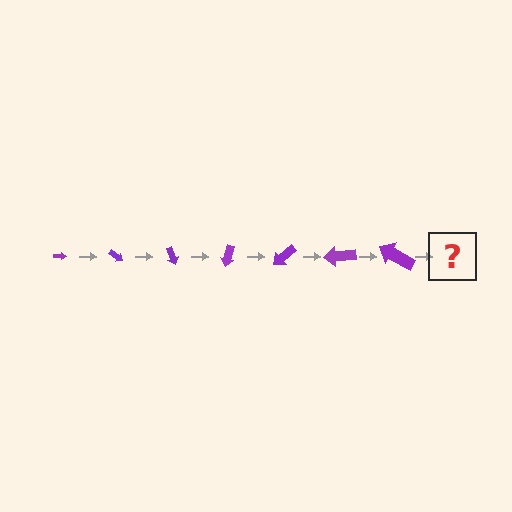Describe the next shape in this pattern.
It should be an arrow, larger than the previous one and rotated 245 degrees from the start.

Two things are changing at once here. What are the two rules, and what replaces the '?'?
The two rules are that the arrow grows larger each step and it rotates 35 degrees each step. The '?' should be an arrow, larger than the previous one and rotated 245 degrees from the start.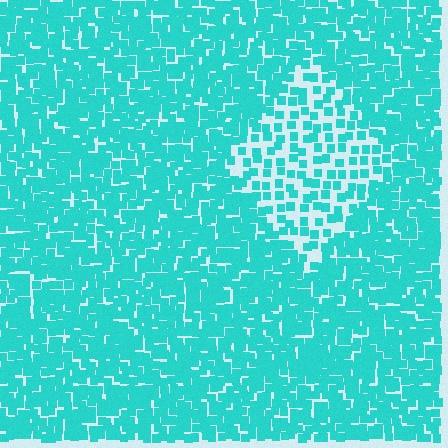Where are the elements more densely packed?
The elements are more densely packed outside the diamond boundary.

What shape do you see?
I see a diamond.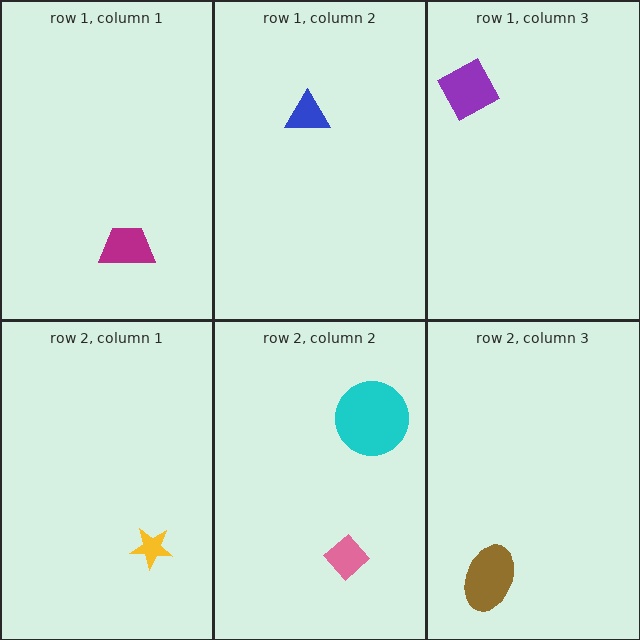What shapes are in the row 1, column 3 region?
The purple square.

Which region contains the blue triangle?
The row 1, column 2 region.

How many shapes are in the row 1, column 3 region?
1.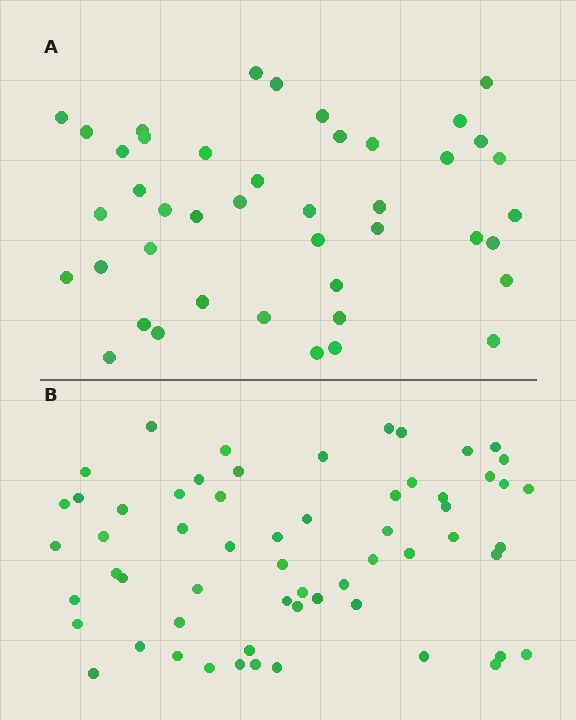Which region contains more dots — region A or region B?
Region B (the bottom region) has more dots.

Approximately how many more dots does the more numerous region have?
Region B has approximately 15 more dots than region A.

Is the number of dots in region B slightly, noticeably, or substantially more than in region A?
Region B has noticeably more, but not dramatically so. The ratio is roughly 1.4 to 1.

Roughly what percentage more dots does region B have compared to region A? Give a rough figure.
About 40% more.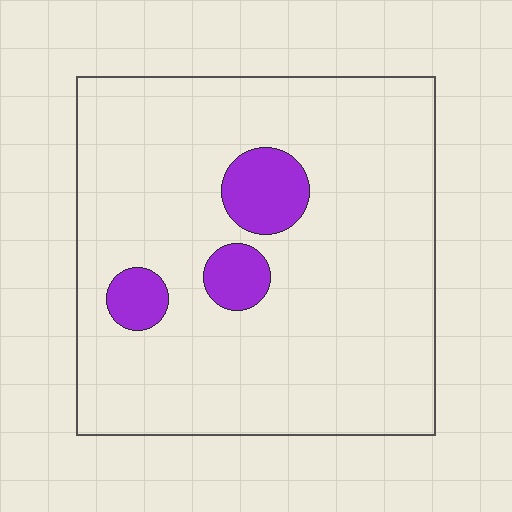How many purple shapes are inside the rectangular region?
3.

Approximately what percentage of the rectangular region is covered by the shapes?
Approximately 10%.